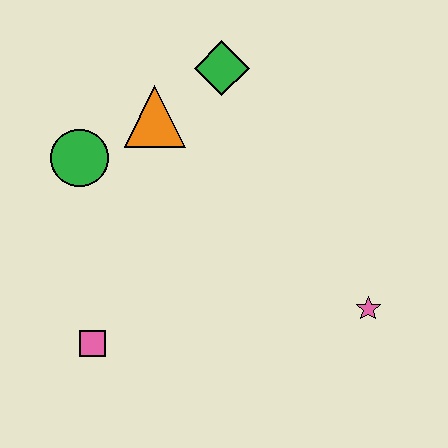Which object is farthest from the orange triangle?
The pink star is farthest from the orange triangle.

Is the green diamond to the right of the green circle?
Yes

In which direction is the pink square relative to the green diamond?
The pink square is below the green diamond.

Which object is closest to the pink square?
The green circle is closest to the pink square.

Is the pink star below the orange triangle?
Yes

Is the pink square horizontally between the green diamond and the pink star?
No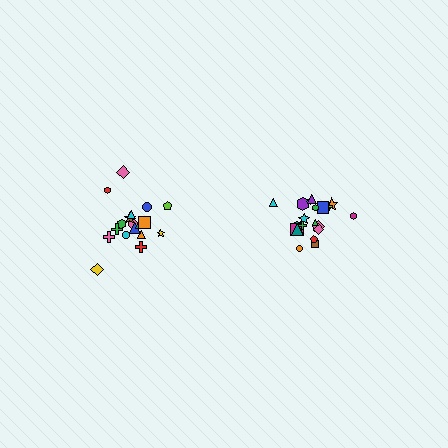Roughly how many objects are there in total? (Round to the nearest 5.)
Roughly 40 objects in total.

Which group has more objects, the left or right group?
The right group.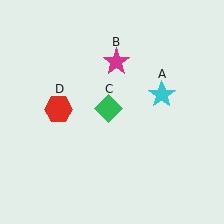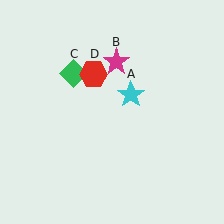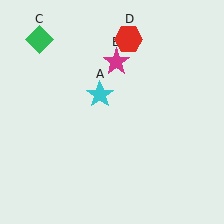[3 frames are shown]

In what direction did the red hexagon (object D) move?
The red hexagon (object D) moved up and to the right.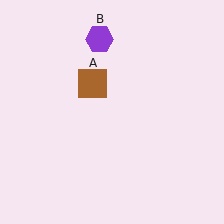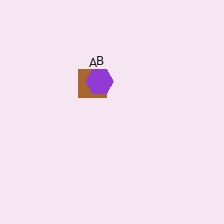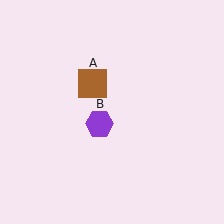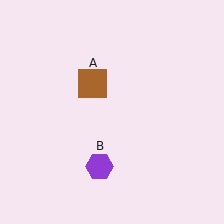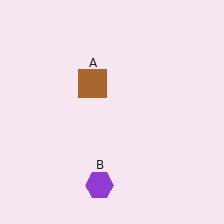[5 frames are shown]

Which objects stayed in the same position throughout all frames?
Brown square (object A) remained stationary.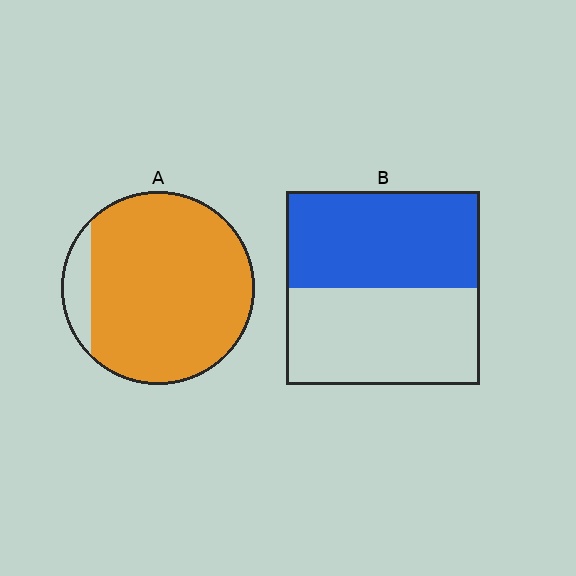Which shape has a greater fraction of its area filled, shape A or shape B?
Shape A.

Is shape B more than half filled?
Roughly half.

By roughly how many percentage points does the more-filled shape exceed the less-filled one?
By roughly 40 percentage points (A over B).